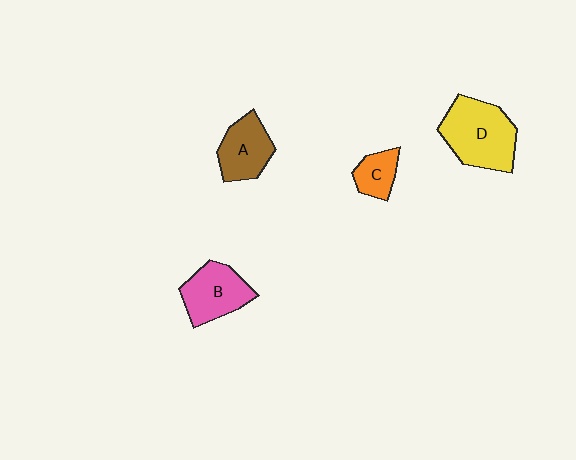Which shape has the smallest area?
Shape C (orange).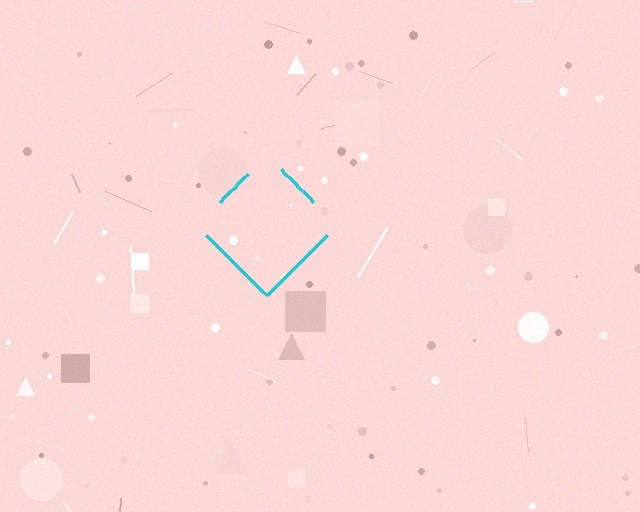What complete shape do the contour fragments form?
The contour fragments form a diamond.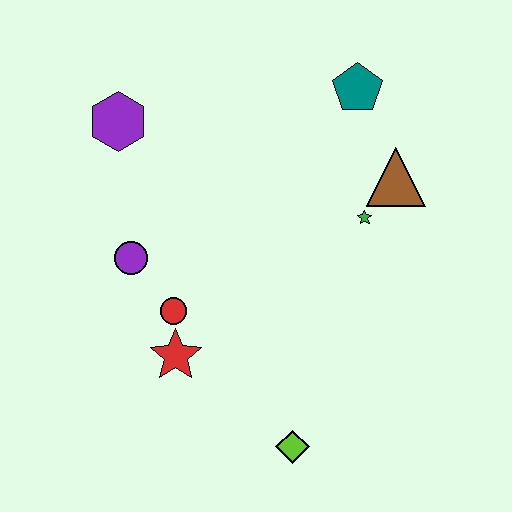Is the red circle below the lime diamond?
No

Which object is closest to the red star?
The red circle is closest to the red star.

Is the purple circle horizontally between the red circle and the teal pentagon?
No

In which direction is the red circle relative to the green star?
The red circle is to the left of the green star.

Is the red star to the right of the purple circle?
Yes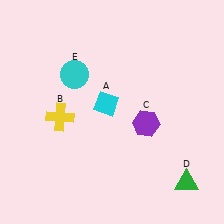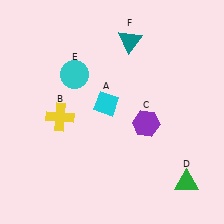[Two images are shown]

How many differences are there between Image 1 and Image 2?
There is 1 difference between the two images.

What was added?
A teal triangle (F) was added in Image 2.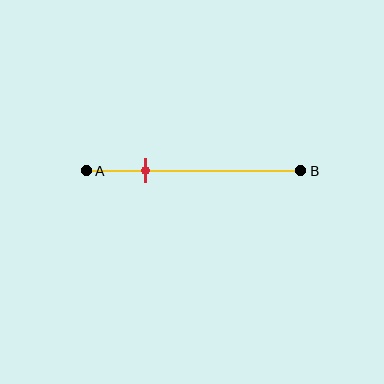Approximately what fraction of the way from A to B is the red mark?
The red mark is approximately 30% of the way from A to B.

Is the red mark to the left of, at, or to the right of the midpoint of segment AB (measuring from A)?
The red mark is to the left of the midpoint of segment AB.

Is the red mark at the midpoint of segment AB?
No, the mark is at about 30% from A, not at the 50% midpoint.